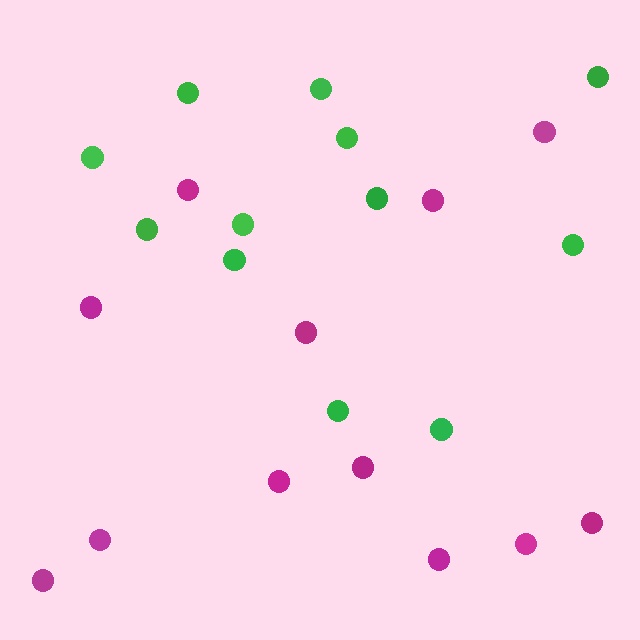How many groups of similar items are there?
There are 2 groups: one group of green circles (12) and one group of magenta circles (12).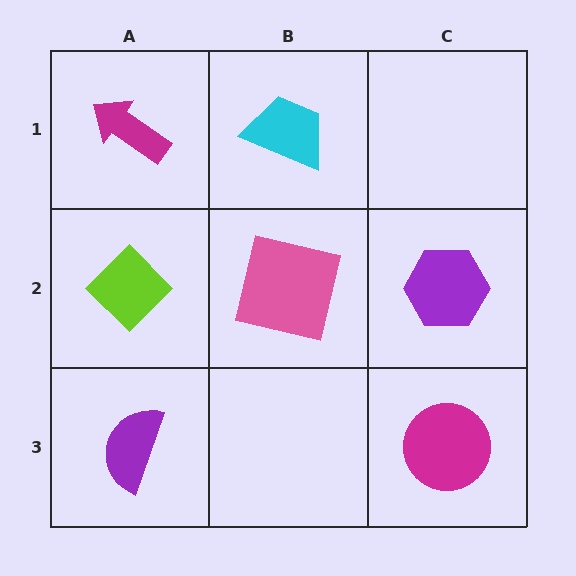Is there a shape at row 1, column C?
No, that cell is empty.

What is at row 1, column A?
A magenta arrow.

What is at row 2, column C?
A purple hexagon.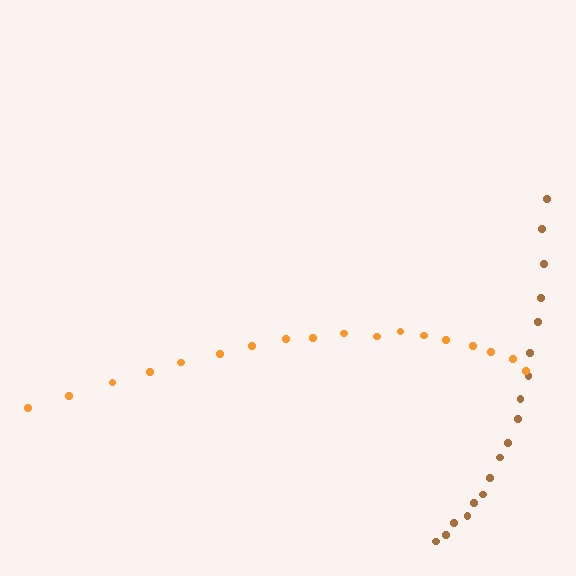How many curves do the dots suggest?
There are 2 distinct paths.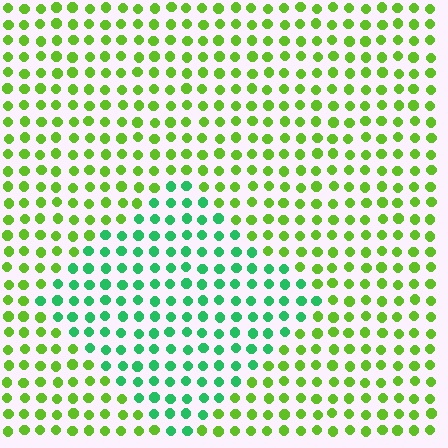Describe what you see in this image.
The image is filled with small lime elements in a uniform arrangement. A diamond-shaped region is visible where the elements are tinted to a slightly different hue, forming a subtle color boundary.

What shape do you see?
I see a diamond.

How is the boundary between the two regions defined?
The boundary is defined purely by a slight shift in hue (about 47 degrees). Spacing, size, and orientation are identical on both sides.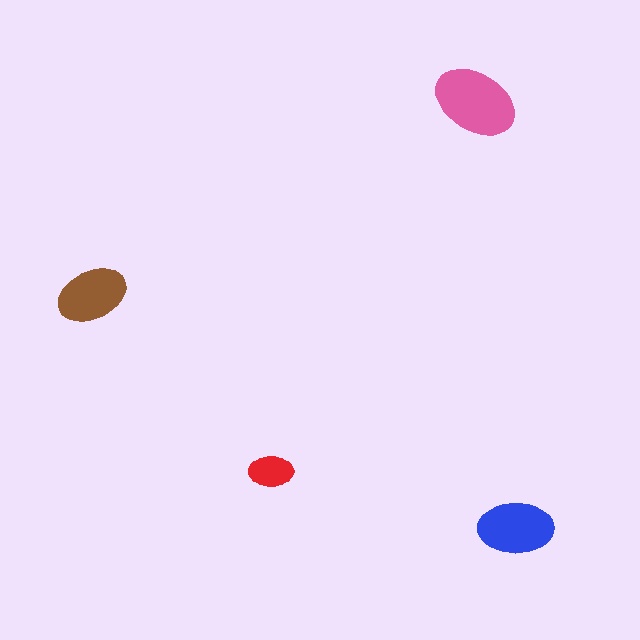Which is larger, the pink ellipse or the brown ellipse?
The pink one.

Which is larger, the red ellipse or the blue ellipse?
The blue one.